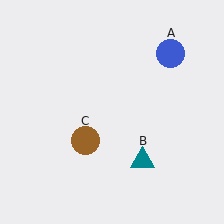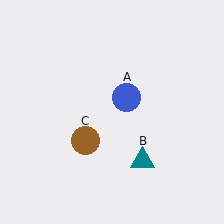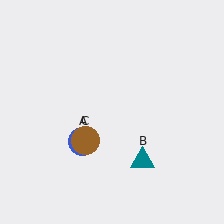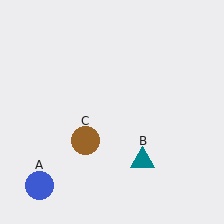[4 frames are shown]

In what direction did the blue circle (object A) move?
The blue circle (object A) moved down and to the left.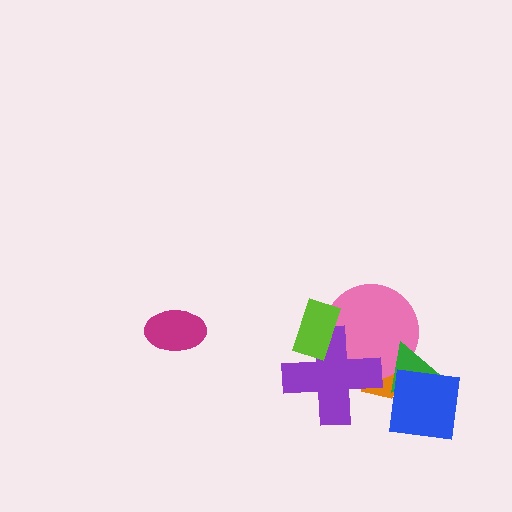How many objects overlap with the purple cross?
3 objects overlap with the purple cross.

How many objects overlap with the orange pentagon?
4 objects overlap with the orange pentagon.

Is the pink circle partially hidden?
Yes, it is partially covered by another shape.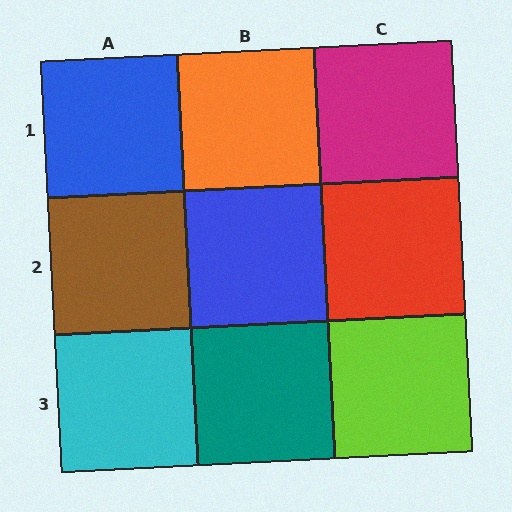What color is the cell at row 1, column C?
Magenta.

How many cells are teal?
1 cell is teal.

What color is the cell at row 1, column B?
Orange.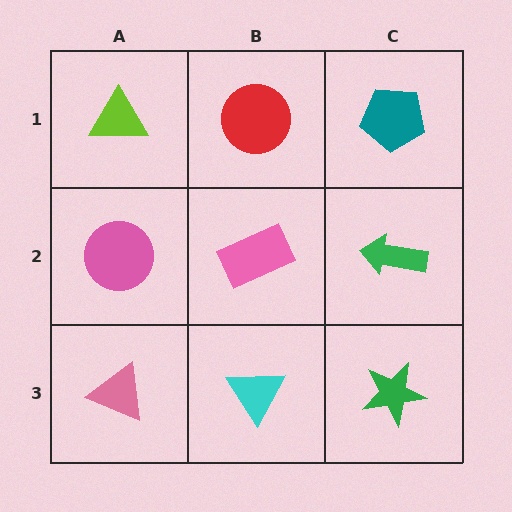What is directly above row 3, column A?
A pink circle.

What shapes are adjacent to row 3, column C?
A green arrow (row 2, column C), a cyan triangle (row 3, column B).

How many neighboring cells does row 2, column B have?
4.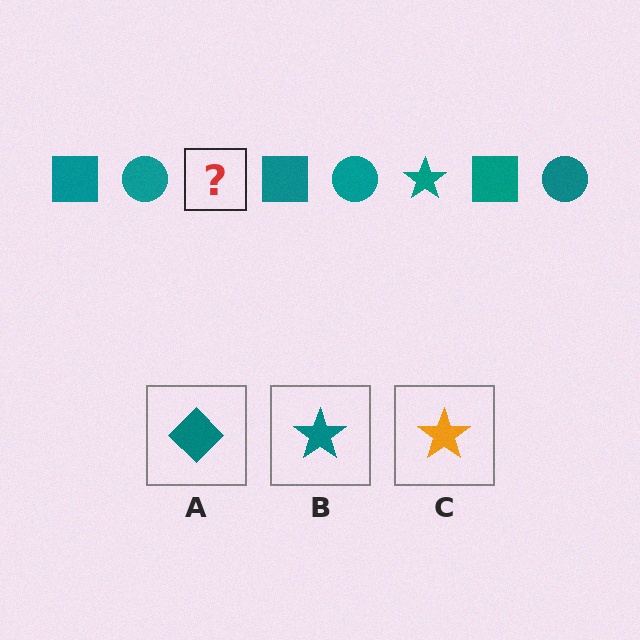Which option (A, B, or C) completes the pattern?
B.